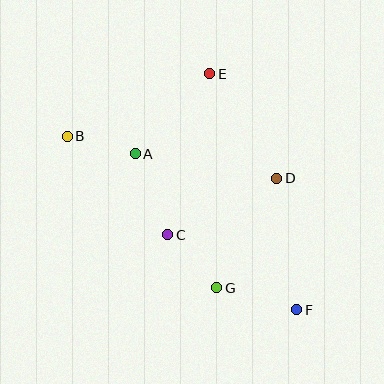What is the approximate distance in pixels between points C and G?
The distance between C and G is approximately 72 pixels.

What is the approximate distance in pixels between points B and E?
The distance between B and E is approximately 155 pixels.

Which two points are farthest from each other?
Points B and F are farthest from each other.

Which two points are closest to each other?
Points A and B are closest to each other.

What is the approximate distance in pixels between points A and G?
The distance between A and G is approximately 157 pixels.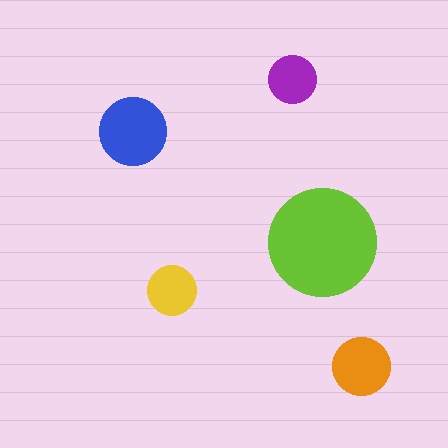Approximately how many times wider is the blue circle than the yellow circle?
About 1.5 times wider.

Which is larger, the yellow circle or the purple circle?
The yellow one.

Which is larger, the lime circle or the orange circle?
The lime one.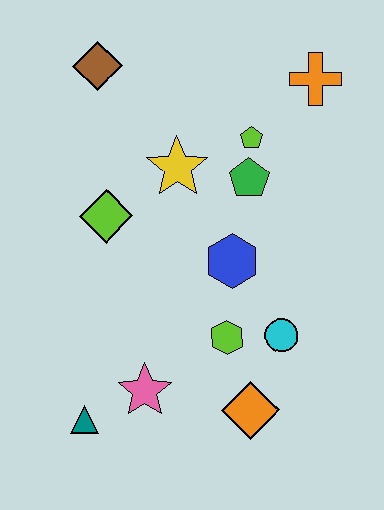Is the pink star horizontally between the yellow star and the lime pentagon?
No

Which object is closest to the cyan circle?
The lime hexagon is closest to the cyan circle.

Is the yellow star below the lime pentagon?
Yes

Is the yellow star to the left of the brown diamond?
No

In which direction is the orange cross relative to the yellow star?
The orange cross is to the right of the yellow star.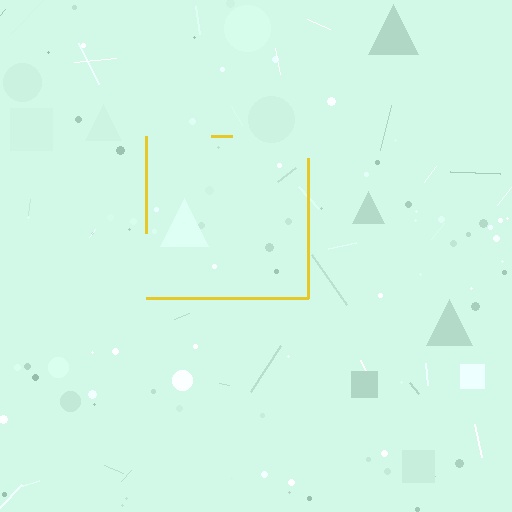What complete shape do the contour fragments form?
The contour fragments form a square.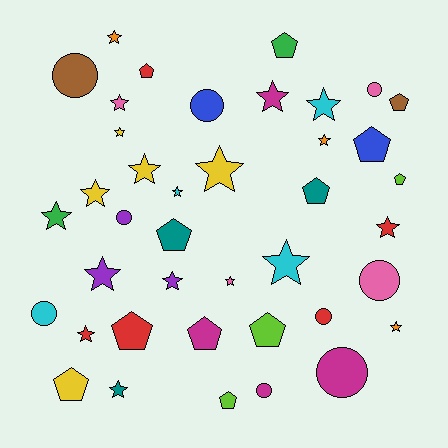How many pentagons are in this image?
There are 12 pentagons.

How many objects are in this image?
There are 40 objects.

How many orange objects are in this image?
There are 3 orange objects.